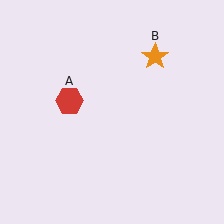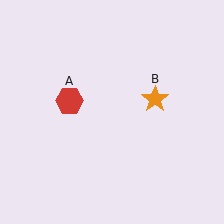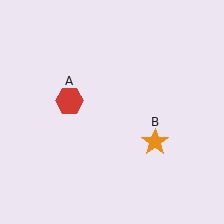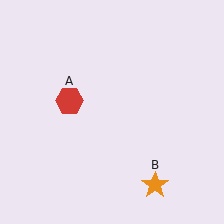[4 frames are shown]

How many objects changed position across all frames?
1 object changed position: orange star (object B).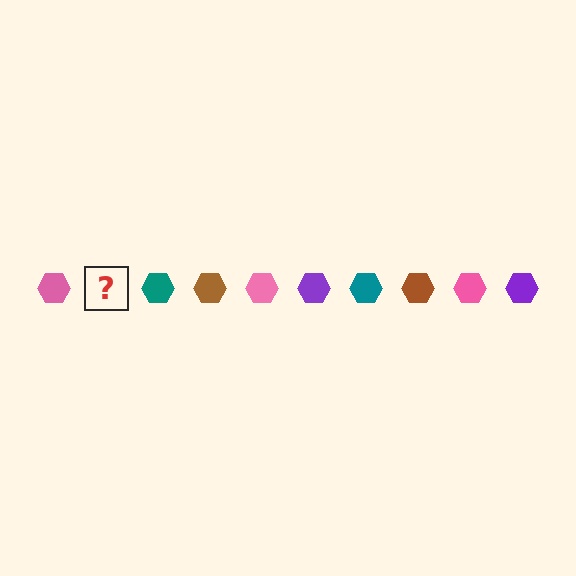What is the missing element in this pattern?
The missing element is a purple hexagon.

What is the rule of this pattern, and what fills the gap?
The rule is that the pattern cycles through pink, purple, teal, brown hexagons. The gap should be filled with a purple hexagon.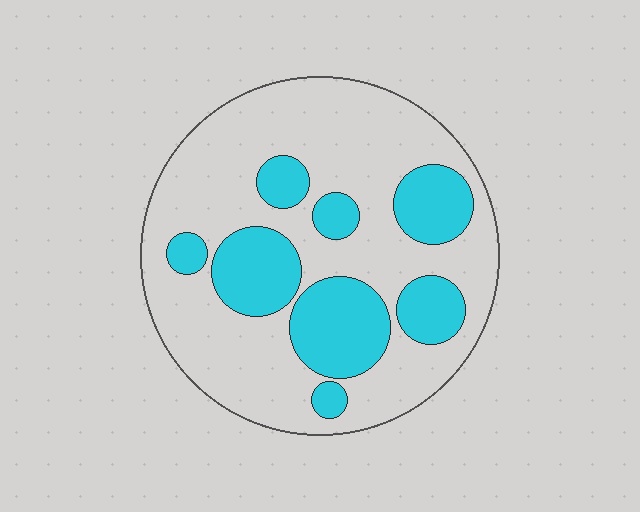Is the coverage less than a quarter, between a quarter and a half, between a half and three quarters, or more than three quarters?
Between a quarter and a half.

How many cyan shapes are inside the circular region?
8.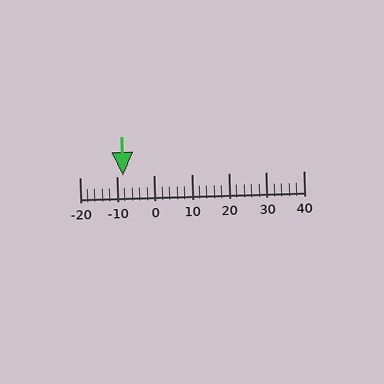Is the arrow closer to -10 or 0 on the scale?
The arrow is closer to -10.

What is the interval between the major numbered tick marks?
The major tick marks are spaced 10 units apart.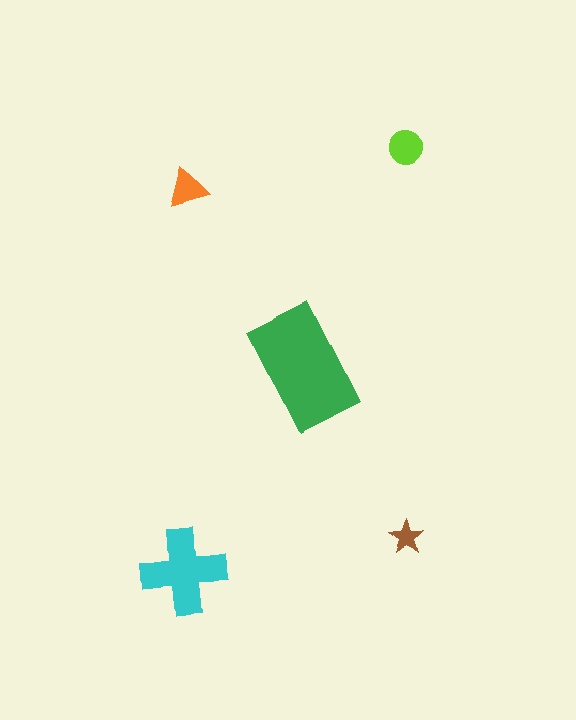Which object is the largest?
The green rectangle.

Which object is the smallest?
The brown star.